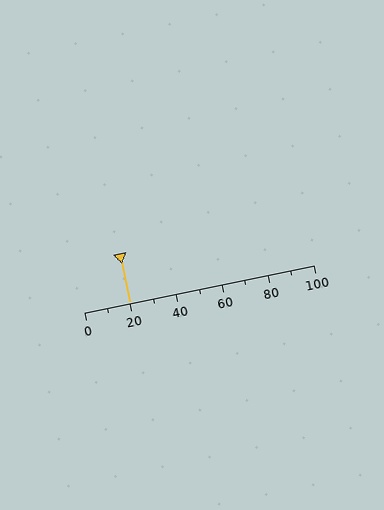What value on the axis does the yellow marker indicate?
The marker indicates approximately 20.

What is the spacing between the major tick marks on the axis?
The major ticks are spaced 20 apart.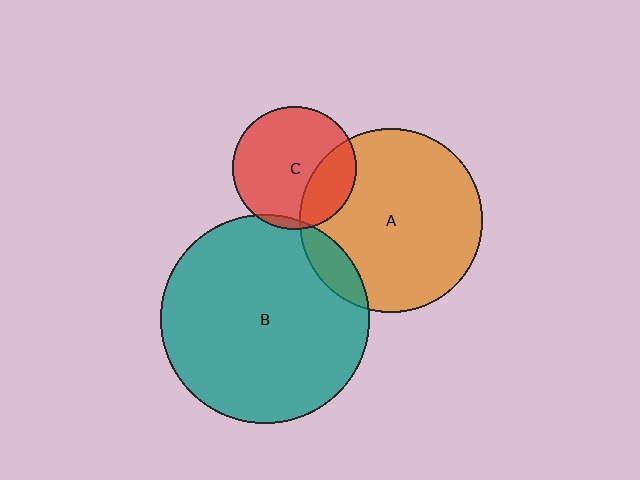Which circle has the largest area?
Circle B (teal).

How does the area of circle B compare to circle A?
Approximately 1.3 times.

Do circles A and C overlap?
Yes.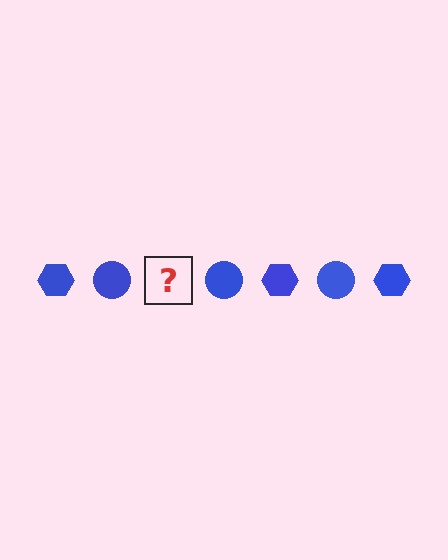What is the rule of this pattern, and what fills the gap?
The rule is that the pattern cycles through hexagon, circle shapes in blue. The gap should be filled with a blue hexagon.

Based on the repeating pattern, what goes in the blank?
The blank should be a blue hexagon.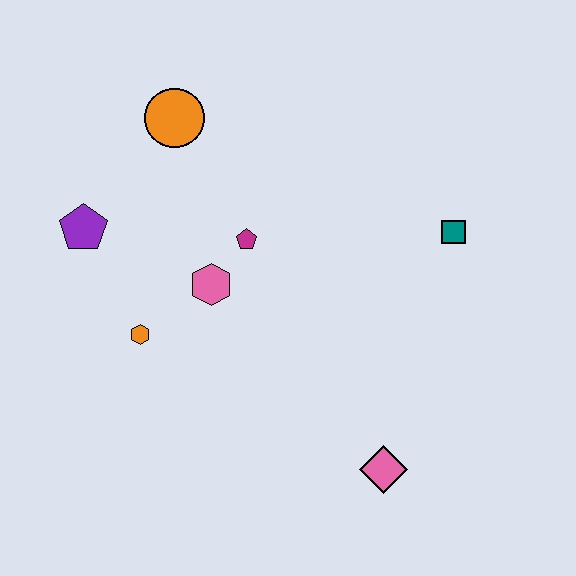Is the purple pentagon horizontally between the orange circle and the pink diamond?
No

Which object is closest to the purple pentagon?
The orange hexagon is closest to the purple pentagon.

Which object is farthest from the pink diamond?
The orange circle is farthest from the pink diamond.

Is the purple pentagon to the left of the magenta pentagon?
Yes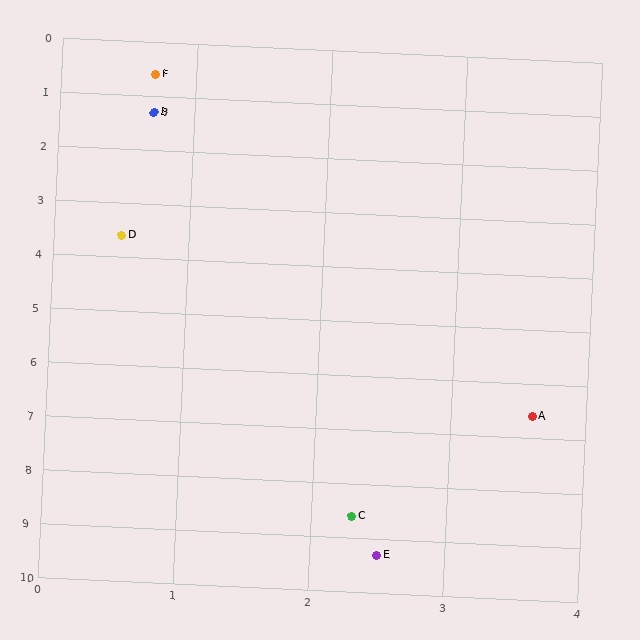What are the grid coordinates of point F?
Point F is at approximately (0.7, 0.6).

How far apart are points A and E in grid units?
Points A and E are about 2.9 grid units apart.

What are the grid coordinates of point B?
Point B is at approximately (0.7, 1.3).